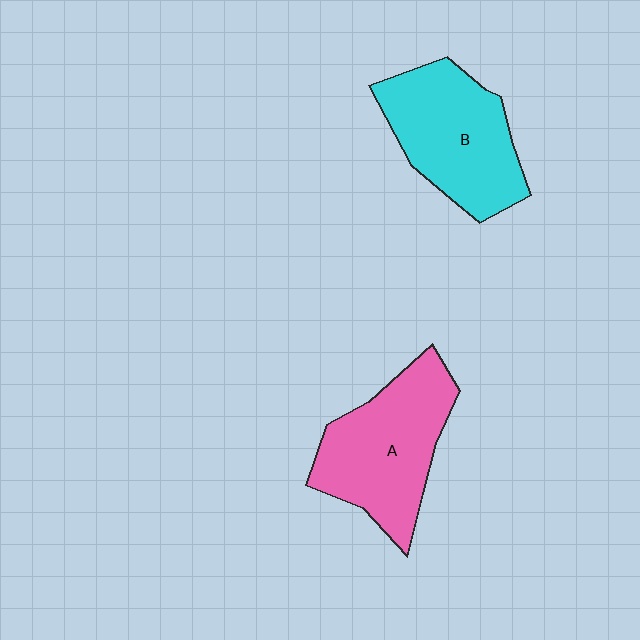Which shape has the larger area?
Shape A (pink).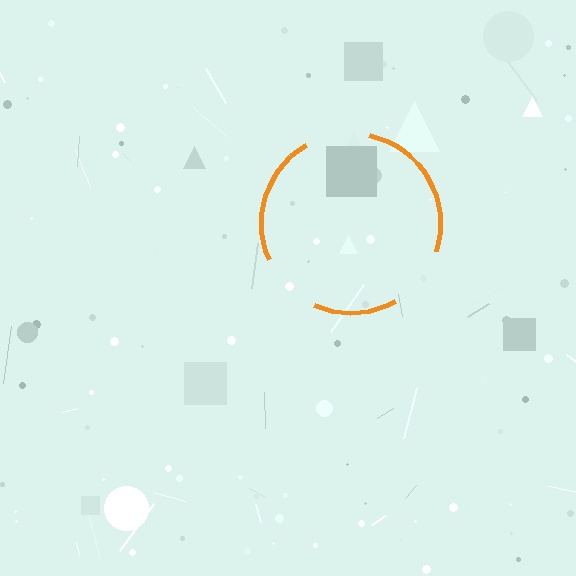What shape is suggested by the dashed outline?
The dashed outline suggests a circle.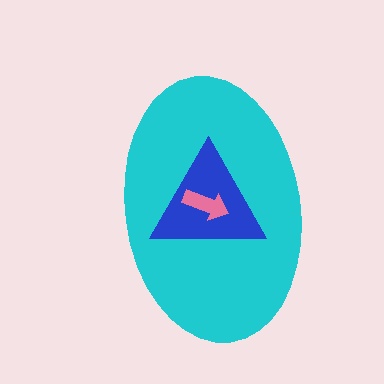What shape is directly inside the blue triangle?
The pink arrow.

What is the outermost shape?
The cyan ellipse.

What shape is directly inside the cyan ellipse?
The blue triangle.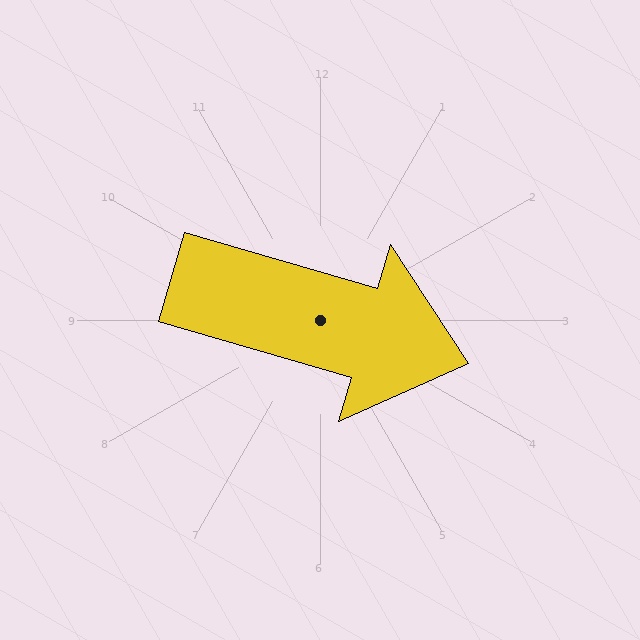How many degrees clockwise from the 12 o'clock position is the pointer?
Approximately 106 degrees.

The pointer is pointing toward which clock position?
Roughly 4 o'clock.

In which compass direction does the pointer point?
East.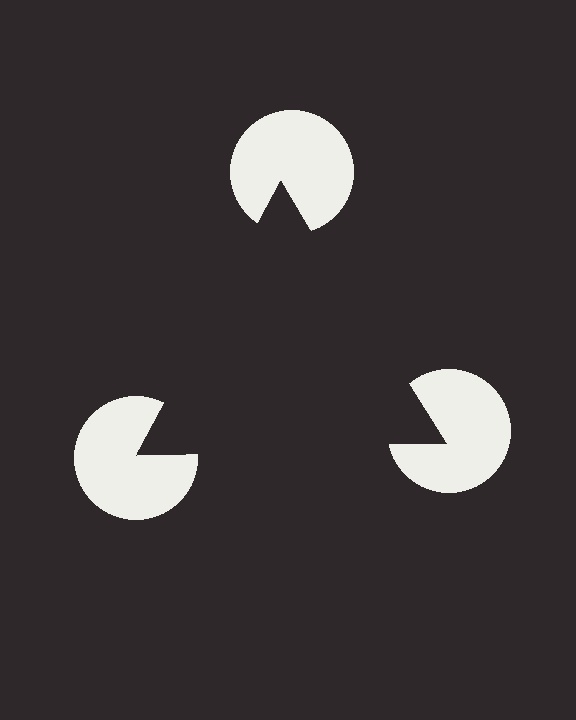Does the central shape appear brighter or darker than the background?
It typically appears slightly darker than the background, even though no actual brightness change is drawn.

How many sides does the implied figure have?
3 sides.